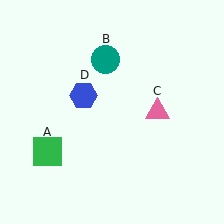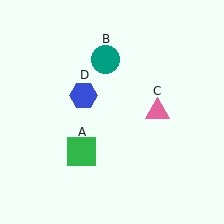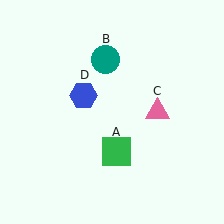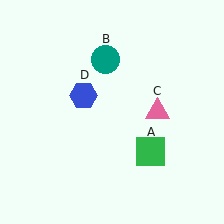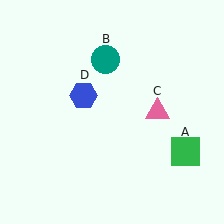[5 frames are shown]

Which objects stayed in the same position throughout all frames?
Teal circle (object B) and pink triangle (object C) and blue hexagon (object D) remained stationary.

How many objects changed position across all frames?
1 object changed position: green square (object A).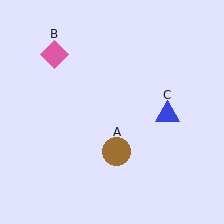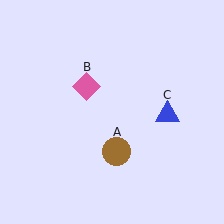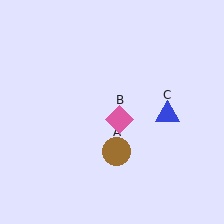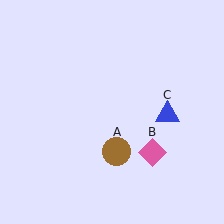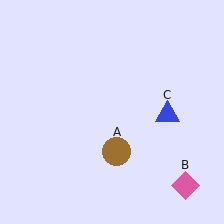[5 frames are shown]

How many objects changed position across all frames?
1 object changed position: pink diamond (object B).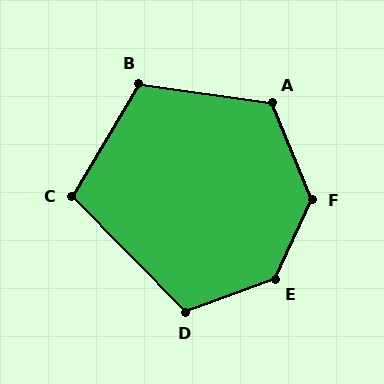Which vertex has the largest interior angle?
E, at approximately 135 degrees.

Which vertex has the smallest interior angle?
C, at approximately 105 degrees.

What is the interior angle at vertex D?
Approximately 114 degrees (obtuse).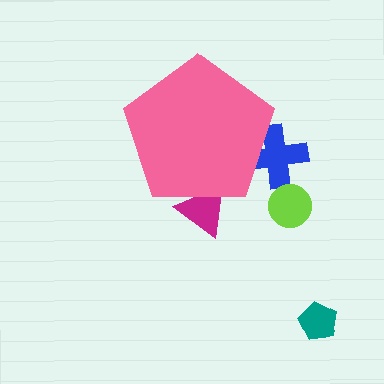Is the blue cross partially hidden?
Yes, the blue cross is partially hidden behind the pink pentagon.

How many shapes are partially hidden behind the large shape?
2 shapes are partially hidden.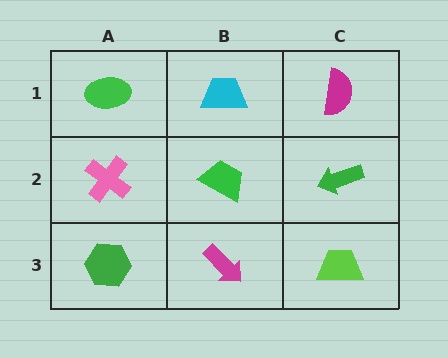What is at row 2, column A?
A pink cross.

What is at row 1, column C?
A magenta semicircle.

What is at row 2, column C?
A green arrow.